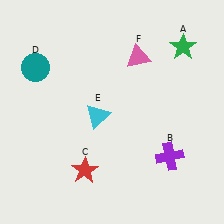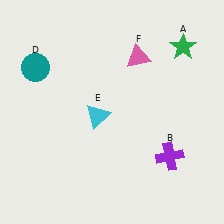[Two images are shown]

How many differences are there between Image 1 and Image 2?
There is 1 difference between the two images.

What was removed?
The red star (C) was removed in Image 2.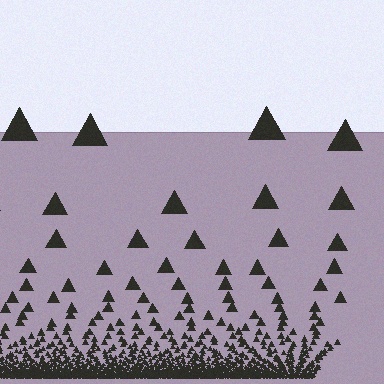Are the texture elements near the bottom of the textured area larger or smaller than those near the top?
Smaller. The gradient is inverted — elements near the bottom are smaller and denser.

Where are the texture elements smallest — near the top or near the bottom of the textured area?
Near the bottom.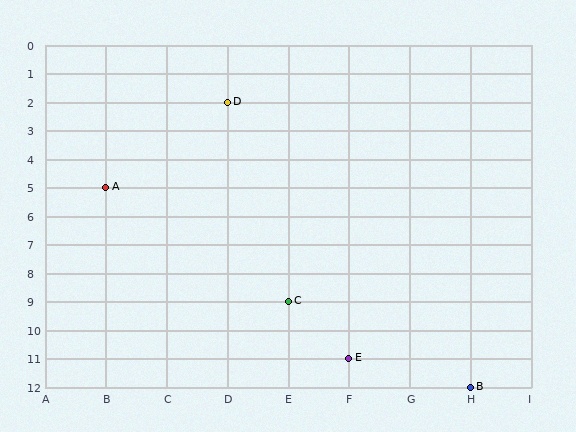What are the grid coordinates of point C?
Point C is at grid coordinates (E, 9).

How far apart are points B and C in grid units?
Points B and C are 3 columns and 3 rows apart (about 4.2 grid units diagonally).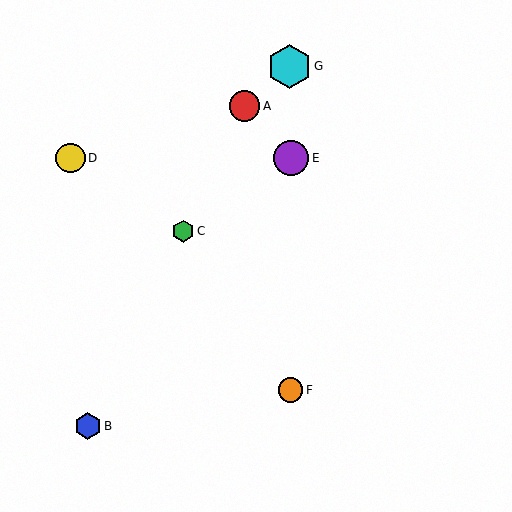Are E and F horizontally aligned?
No, E is at y≈158 and F is at y≈390.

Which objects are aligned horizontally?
Objects D, E are aligned horizontally.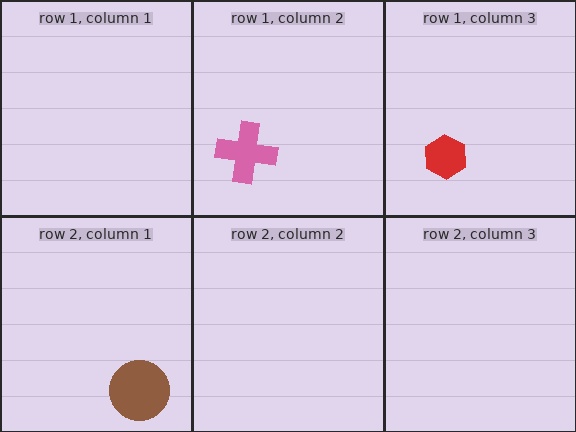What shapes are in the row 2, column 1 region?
The brown circle.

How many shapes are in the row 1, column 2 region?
1.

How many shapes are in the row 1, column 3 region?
1.